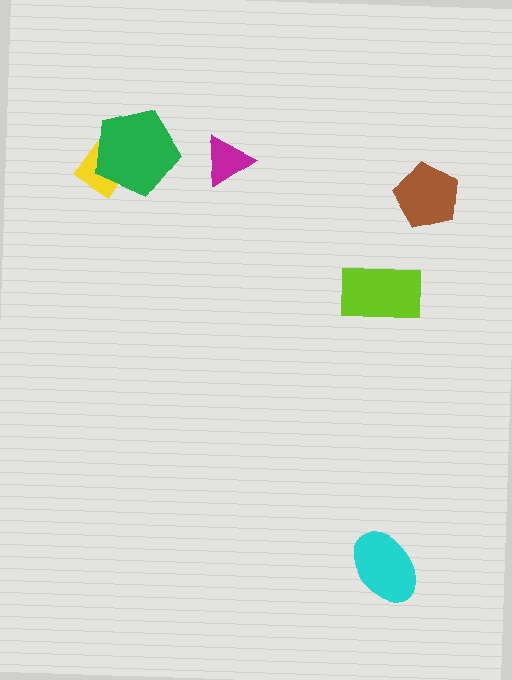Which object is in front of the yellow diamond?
The green pentagon is in front of the yellow diamond.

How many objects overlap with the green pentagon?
1 object overlaps with the green pentagon.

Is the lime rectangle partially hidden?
No, no other shape covers it.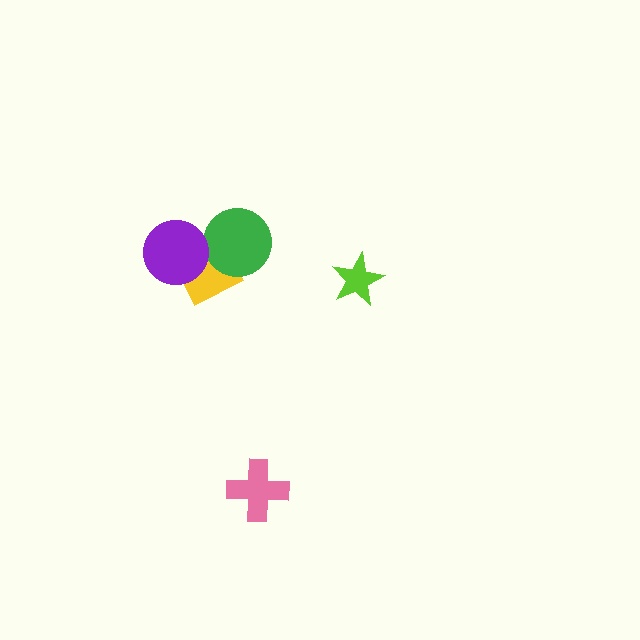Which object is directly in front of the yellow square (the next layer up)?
The green circle is directly in front of the yellow square.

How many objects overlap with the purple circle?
1 object overlaps with the purple circle.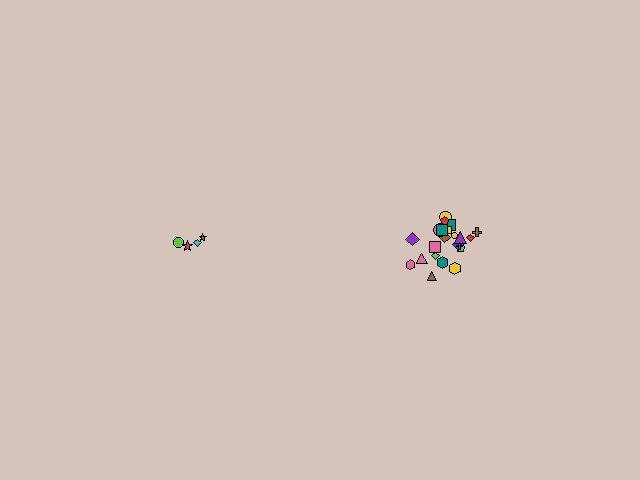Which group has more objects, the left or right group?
The right group.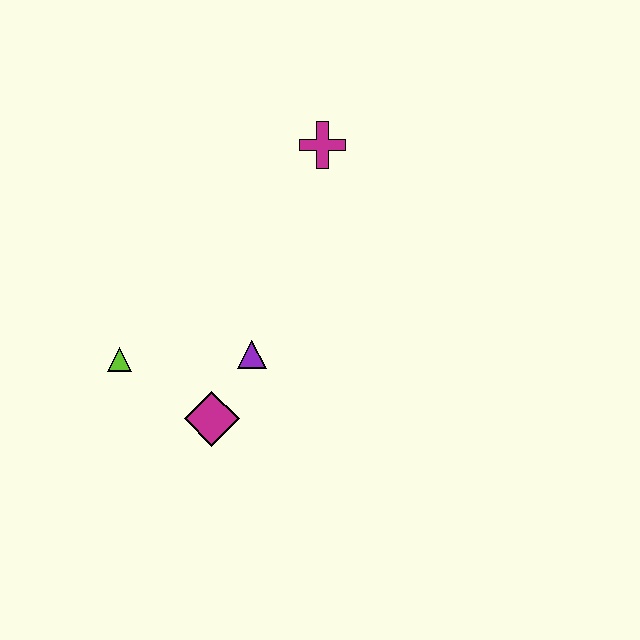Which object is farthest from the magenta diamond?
The magenta cross is farthest from the magenta diamond.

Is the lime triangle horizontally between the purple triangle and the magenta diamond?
No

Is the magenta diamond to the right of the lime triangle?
Yes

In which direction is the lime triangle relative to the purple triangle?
The lime triangle is to the left of the purple triangle.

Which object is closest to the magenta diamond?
The purple triangle is closest to the magenta diamond.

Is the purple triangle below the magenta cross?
Yes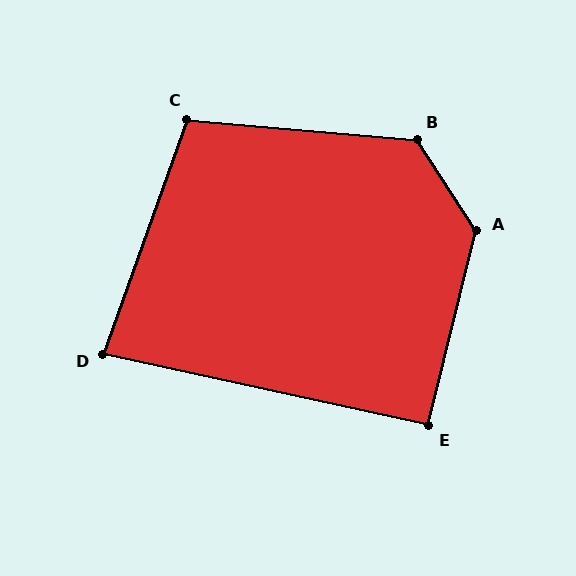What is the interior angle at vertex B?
Approximately 128 degrees (obtuse).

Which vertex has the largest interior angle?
A, at approximately 133 degrees.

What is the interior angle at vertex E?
Approximately 91 degrees (approximately right).